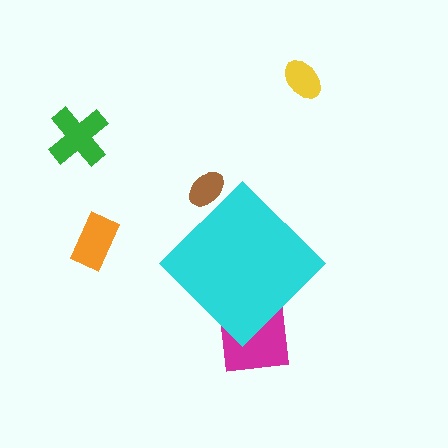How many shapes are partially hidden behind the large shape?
2 shapes are partially hidden.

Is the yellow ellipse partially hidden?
No, the yellow ellipse is fully visible.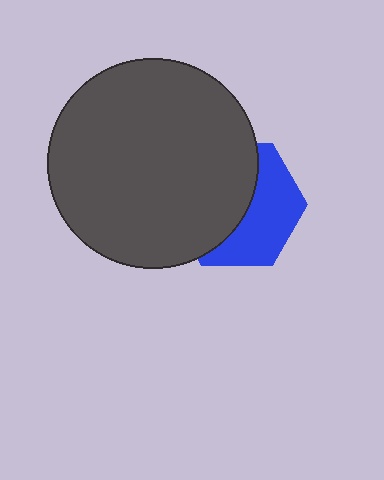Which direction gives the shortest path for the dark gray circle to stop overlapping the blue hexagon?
Moving left gives the shortest separation.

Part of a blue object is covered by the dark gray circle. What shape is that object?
It is a hexagon.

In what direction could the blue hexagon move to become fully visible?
The blue hexagon could move right. That would shift it out from behind the dark gray circle entirely.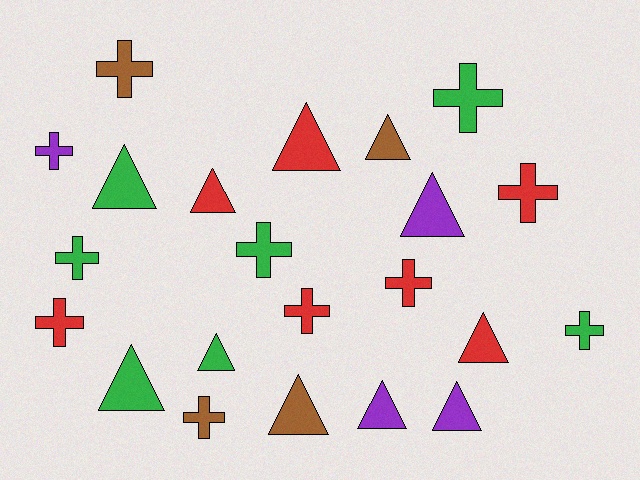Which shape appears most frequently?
Cross, with 11 objects.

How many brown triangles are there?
There are 2 brown triangles.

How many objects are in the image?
There are 22 objects.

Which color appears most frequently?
Green, with 7 objects.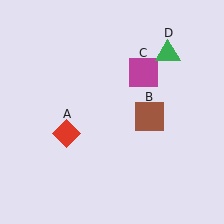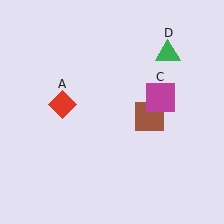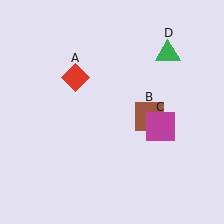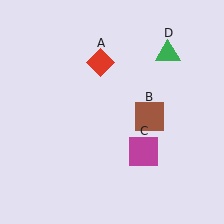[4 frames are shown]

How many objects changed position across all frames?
2 objects changed position: red diamond (object A), magenta square (object C).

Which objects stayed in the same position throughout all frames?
Brown square (object B) and green triangle (object D) remained stationary.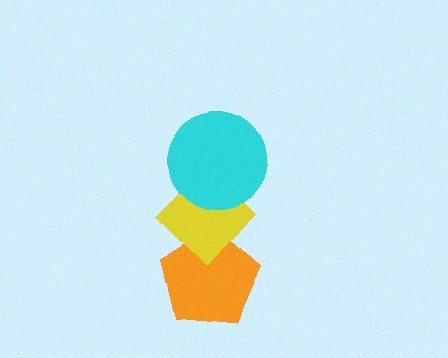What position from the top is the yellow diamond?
The yellow diamond is 2nd from the top.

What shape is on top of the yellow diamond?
The cyan circle is on top of the yellow diamond.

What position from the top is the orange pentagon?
The orange pentagon is 3rd from the top.